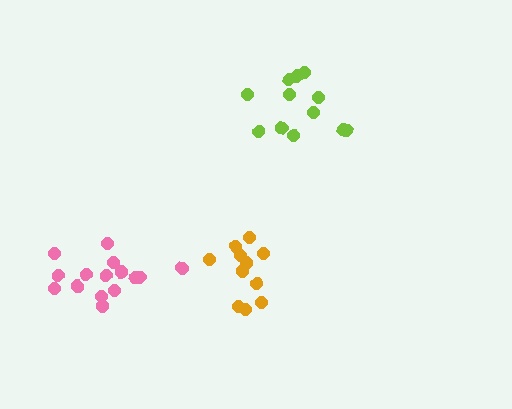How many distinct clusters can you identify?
There are 3 distinct clusters.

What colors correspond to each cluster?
The clusters are colored: pink, orange, lime.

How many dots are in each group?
Group 1: 15 dots, Group 2: 11 dots, Group 3: 12 dots (38 total).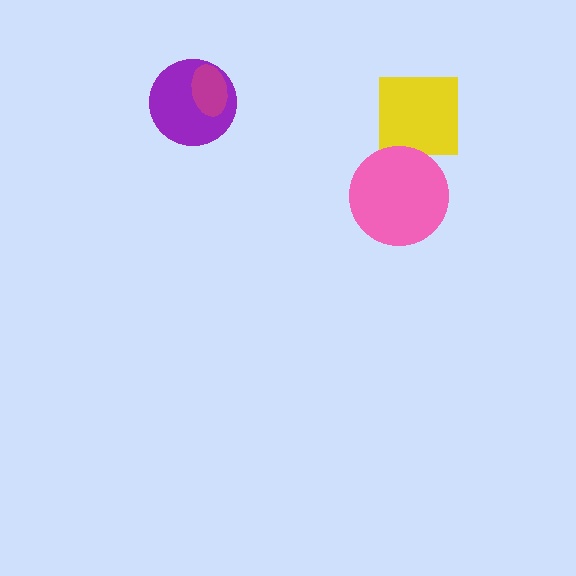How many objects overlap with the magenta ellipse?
1 object overlaps with the magenta ellipse.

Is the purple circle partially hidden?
Yes, it is partially covered by another shape.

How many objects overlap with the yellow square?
0 objects overlap with the yellow square.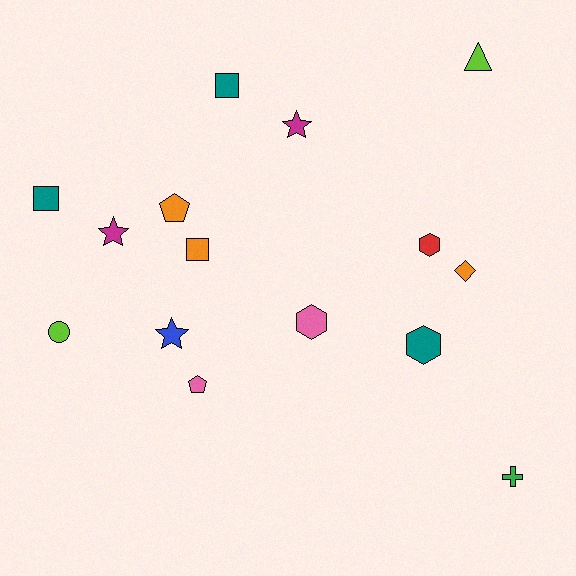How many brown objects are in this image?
There are no brown objects.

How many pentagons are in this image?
There are 2 pentagons.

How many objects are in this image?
There are 15 objects.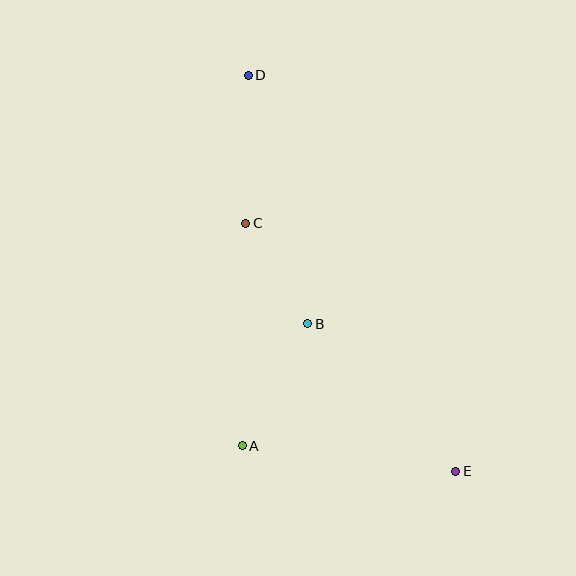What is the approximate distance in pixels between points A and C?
The distance between A and C is approximately 222 pixels.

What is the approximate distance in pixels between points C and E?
The distance between C and E is approximately 326 pixels.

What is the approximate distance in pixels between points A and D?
The distance between A and D is approximately 370 pixels.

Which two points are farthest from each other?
Points D and E are farthest from each other.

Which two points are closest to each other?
Points B and C are closest to each other.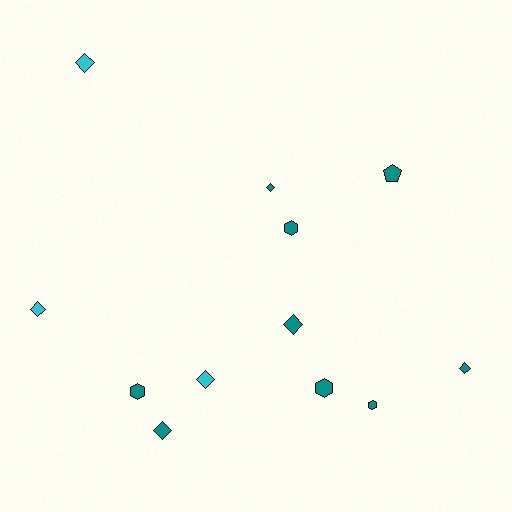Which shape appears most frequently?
Diamond, with 7 objects.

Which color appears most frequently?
Teal, with 9 objects.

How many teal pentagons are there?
There is 1 teal pentagon.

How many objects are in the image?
There are 12 objects.